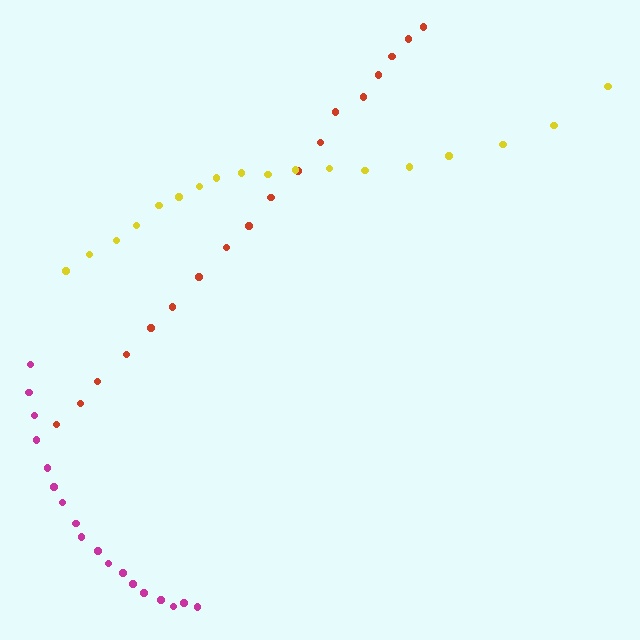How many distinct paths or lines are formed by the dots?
There are 3 distinct paths.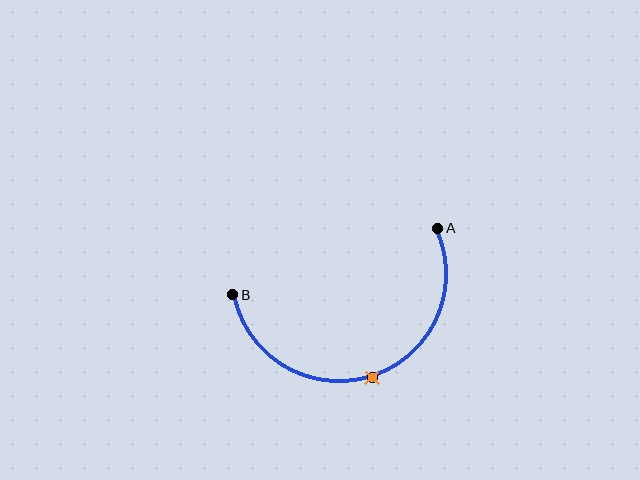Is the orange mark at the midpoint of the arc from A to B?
Yes. The orange mark lies on the arc at equal arc-length from both A and B — it is the arc midpoint.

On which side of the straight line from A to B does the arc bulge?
The arc bulges below the straight line connecting A and B.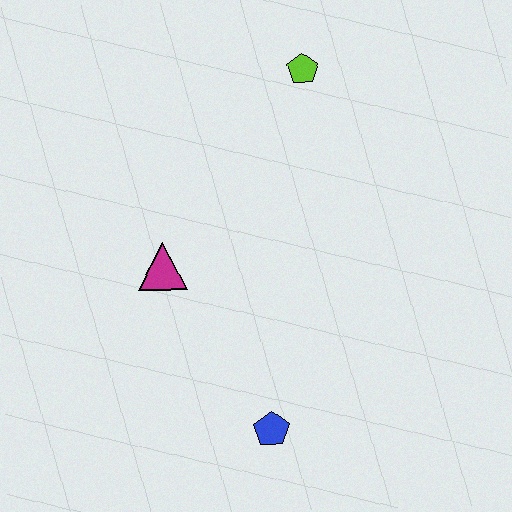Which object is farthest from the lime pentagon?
The blue pentagon is farthest from the lime pentagon.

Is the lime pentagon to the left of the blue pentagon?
No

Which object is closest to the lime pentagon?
The magenta triangle is closest to the lime pentagon.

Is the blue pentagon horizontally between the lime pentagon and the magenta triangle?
Yes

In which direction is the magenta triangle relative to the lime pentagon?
The magenta triangle is below the lime pentagon.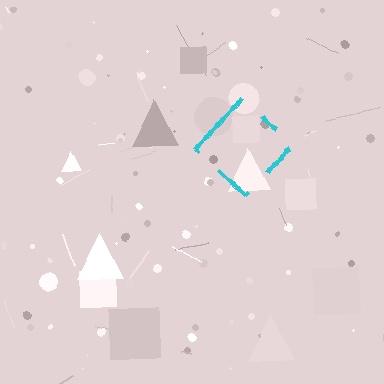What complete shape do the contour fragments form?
The contour fragments form a diamond.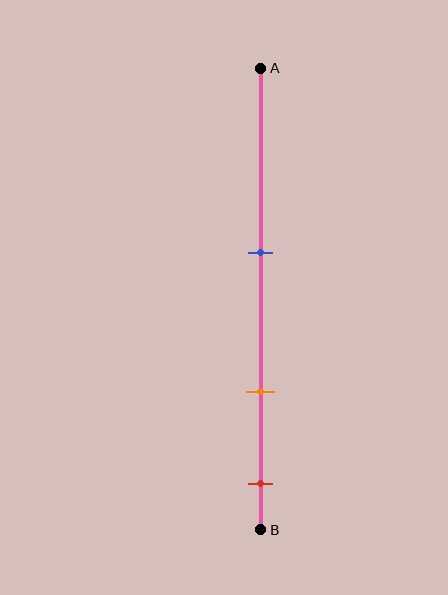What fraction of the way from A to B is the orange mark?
The orange mark is approximately 70% (0.7) of the way from A to B.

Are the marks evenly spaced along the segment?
Yes, the marks are approximately evenly spaced.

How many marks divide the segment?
There are 3 marks dividing the segment.